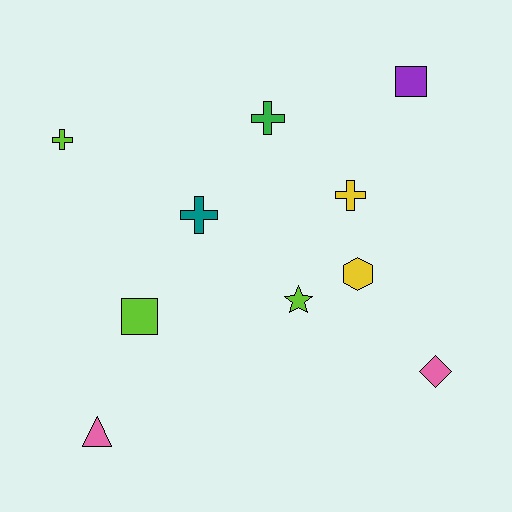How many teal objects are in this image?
There is 1 teal object.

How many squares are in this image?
There are 2 squares.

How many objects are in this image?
There are 10 objects.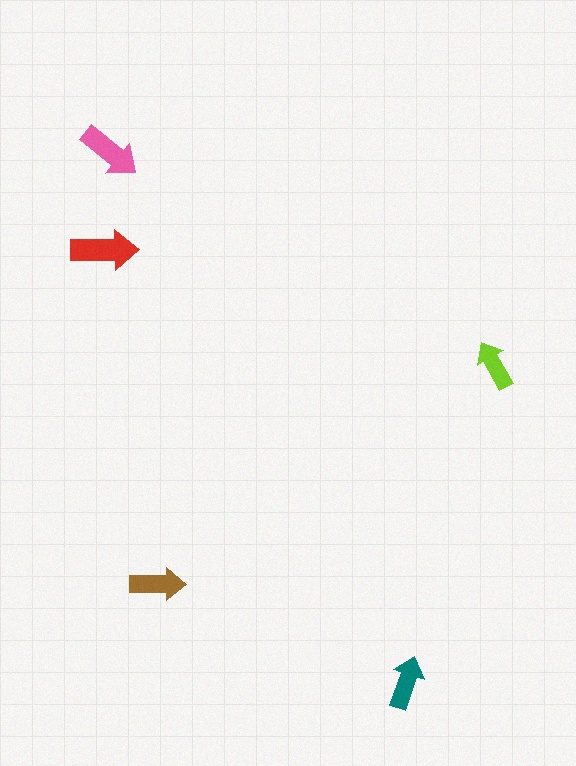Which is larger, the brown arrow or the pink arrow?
The pink one.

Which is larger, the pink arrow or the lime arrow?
The pink one.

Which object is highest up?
The pink arrow is topmost.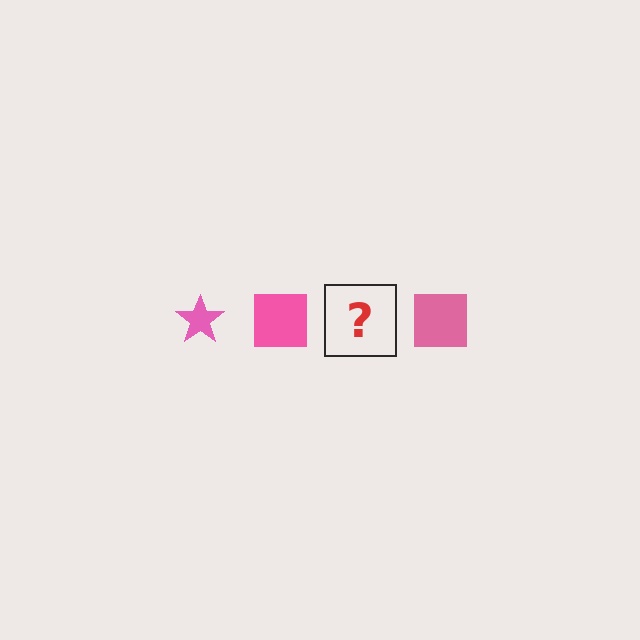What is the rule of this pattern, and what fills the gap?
The rule is that the pattern cycles through star, square shapes in pink. The gap should be filled with a pink star.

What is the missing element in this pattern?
The missing element is a pink star.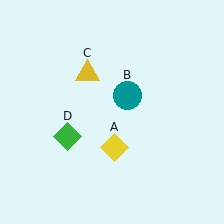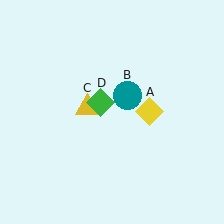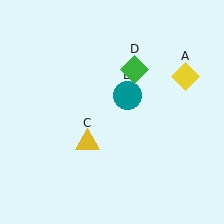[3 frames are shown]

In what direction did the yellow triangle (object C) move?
The yellow triangle (object C) moved down.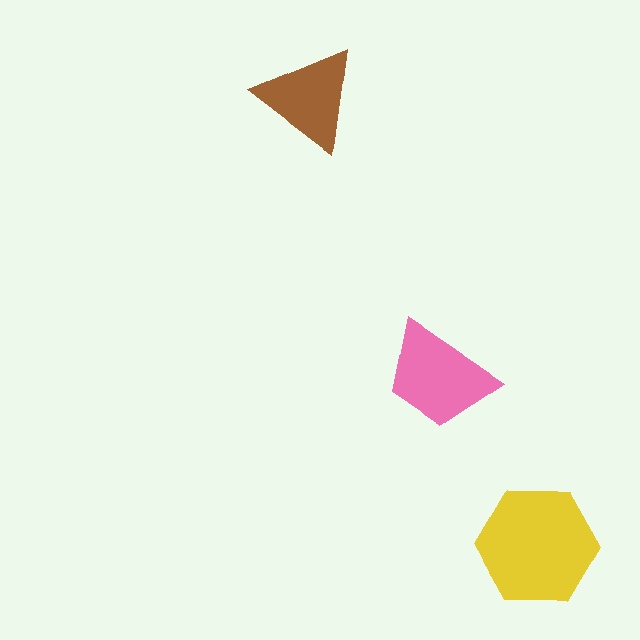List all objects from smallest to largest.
The brown triangle, the pink trapezoid, the yellow hexagon.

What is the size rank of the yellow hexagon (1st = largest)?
1st.